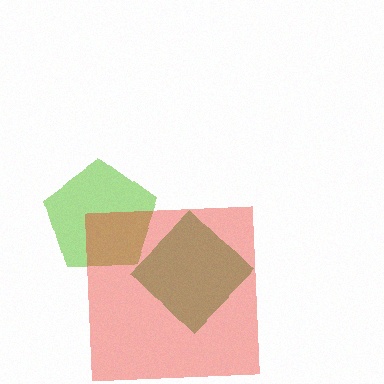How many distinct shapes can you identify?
There are 3 distinct shapes: a green diamond, a lime pentagon, a red square.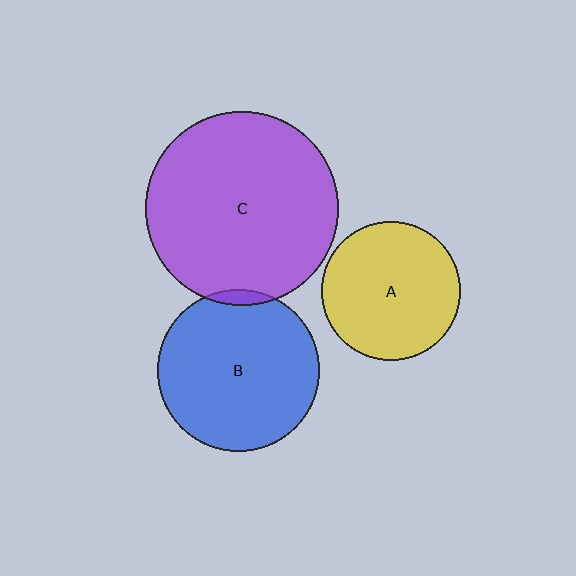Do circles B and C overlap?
Yes.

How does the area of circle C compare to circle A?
Approximately 2.0 times.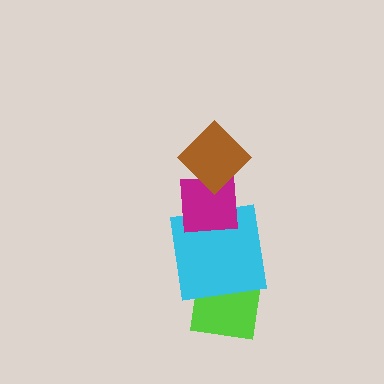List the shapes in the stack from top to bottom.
From top to bottom: the brown diamond, the magenta square, the cyan square, the lime square.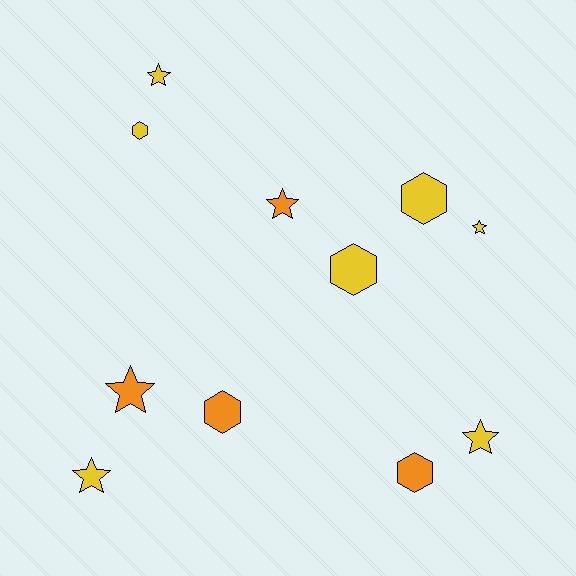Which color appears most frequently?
Yellow, with 7 objects.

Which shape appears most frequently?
Star, with 6 objects.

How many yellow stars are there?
There are 4 yellow stars.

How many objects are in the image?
There are 11 objects.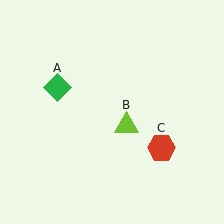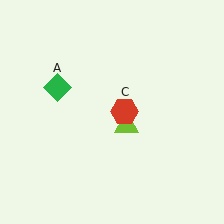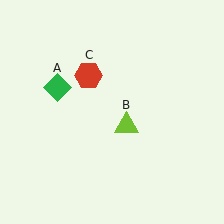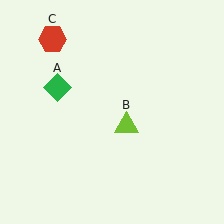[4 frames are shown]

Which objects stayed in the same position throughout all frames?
Green diamond (object A) and lime triangle (object B) remained stationary.